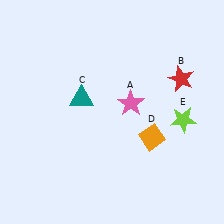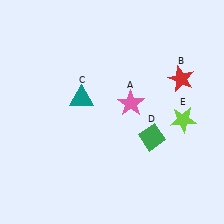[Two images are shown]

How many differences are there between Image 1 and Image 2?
There is 1 difference between the two images.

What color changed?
The diamond (D) changed from orange in Image 1 to green in Image 2.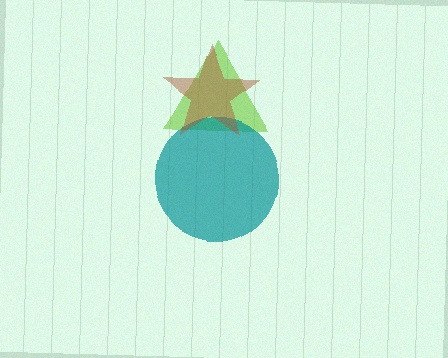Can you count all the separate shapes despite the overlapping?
Yes, there are 3 separate shapes.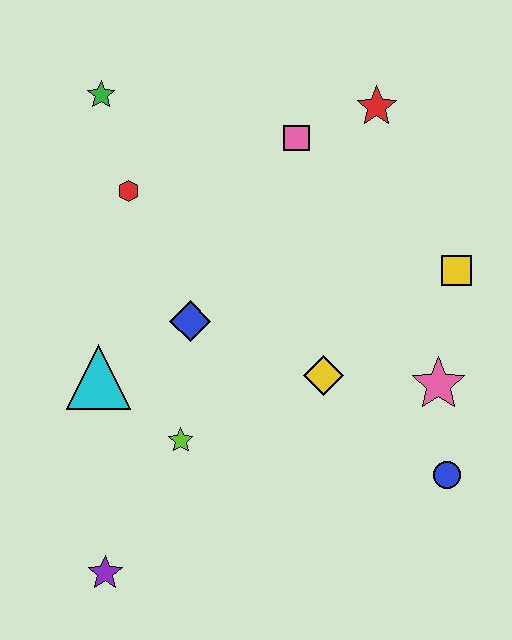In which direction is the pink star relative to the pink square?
The pink star is below the pink square.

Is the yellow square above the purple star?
Yes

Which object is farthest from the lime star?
The red star is farthest from the lime star.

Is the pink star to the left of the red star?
No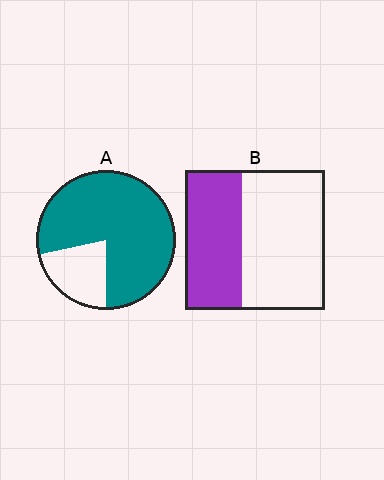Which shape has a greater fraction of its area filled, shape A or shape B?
Shape A.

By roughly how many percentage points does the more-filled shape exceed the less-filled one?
By roughly 40 percentage points (A over B).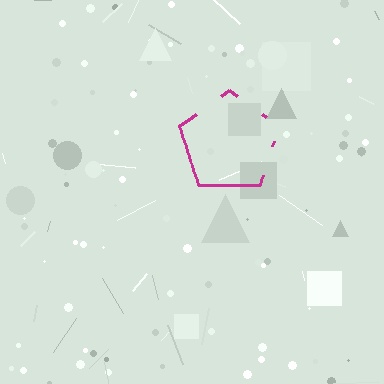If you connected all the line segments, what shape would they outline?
They would outline a pentagon.